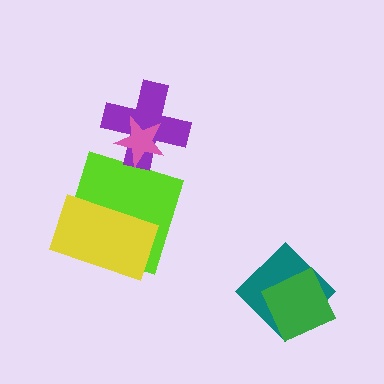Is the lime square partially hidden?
Yes, it is partially covered by another shape.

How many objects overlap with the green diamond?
1 object overlaps with the green diamond.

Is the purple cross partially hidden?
Yes, it is partially covered by another shape.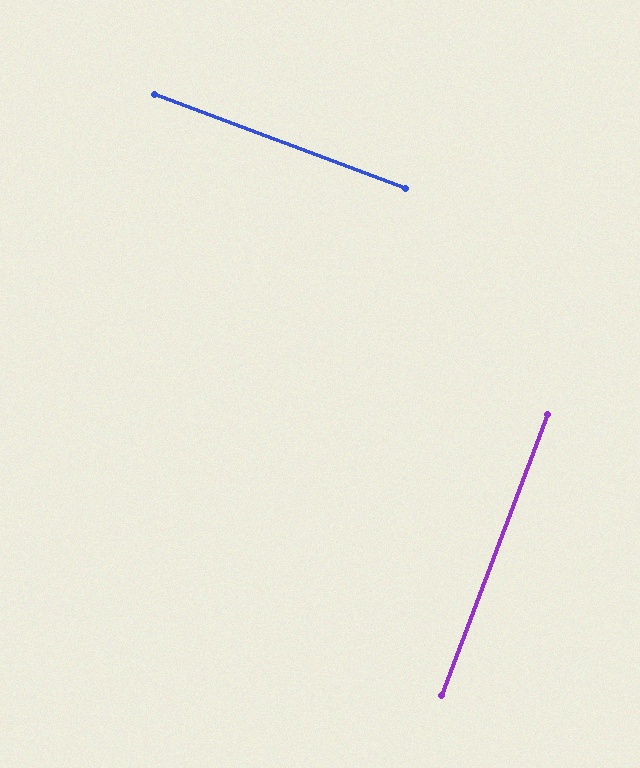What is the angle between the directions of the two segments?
Approximately 90 degrees.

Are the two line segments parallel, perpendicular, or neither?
Perpendicular — they meet at approximately 90°.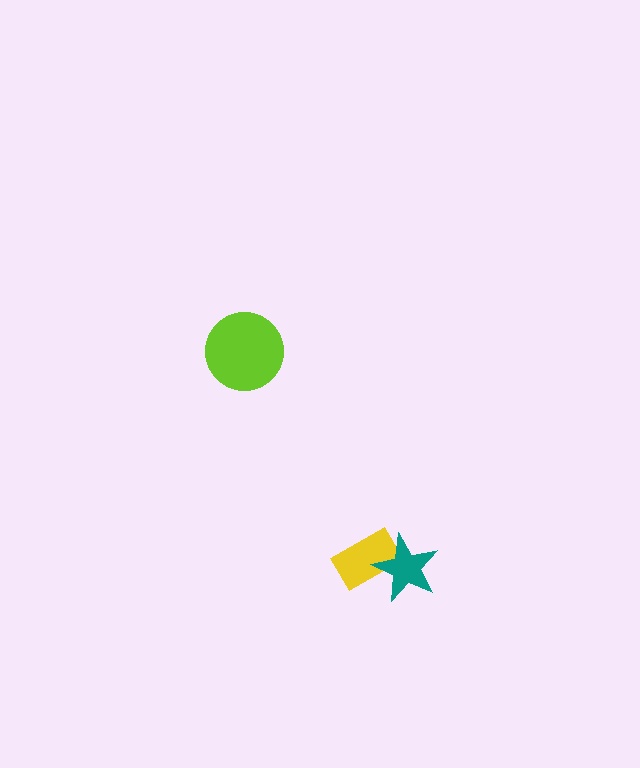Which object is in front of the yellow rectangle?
The teal star is in front of the yellow rectangle.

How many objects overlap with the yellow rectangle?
1 object overlaps with the yellow rectangle.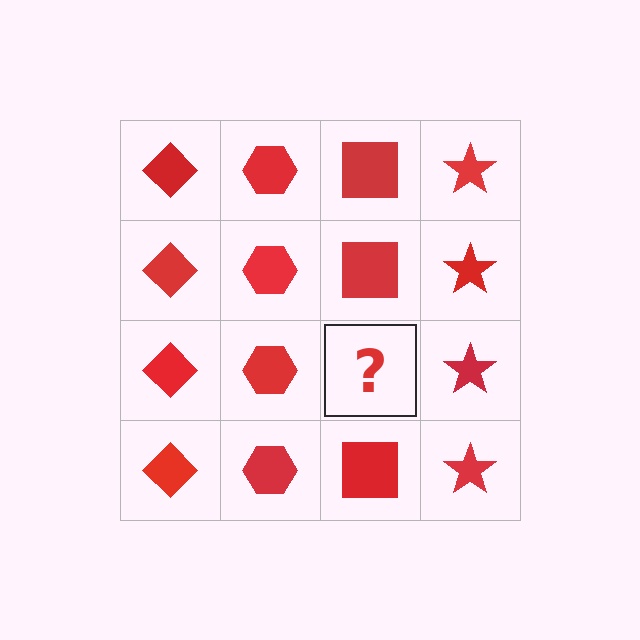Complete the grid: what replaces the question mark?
The question mark should be replaced with a red square.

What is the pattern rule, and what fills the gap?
The rule is that each column has a consistent shape. The gap should be filled with a red square.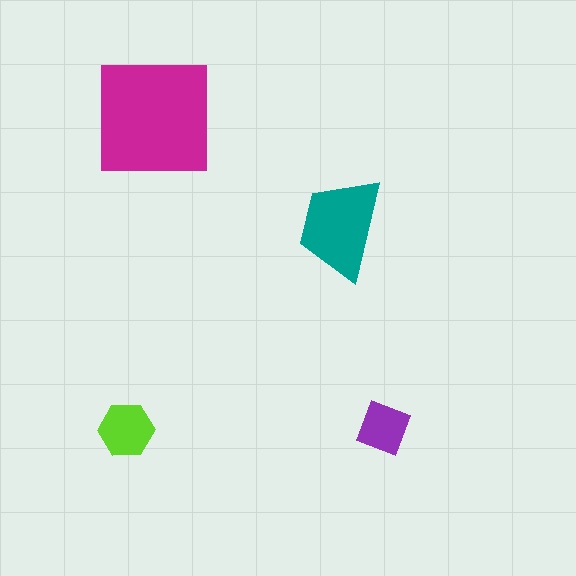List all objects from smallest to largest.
The purple diamond, the lime hexagon, the teal trapezoid, the magenta square.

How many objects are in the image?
There are 4 objects in the image.